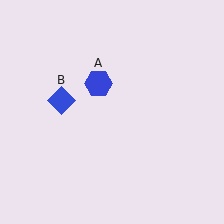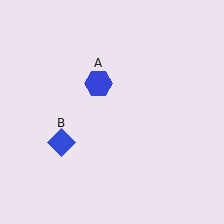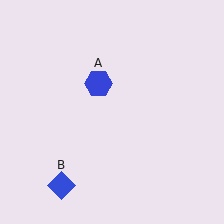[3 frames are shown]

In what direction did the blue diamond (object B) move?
The blue diamond (object B) moved down.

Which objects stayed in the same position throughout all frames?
Blue hexagon (object A) remained stationary.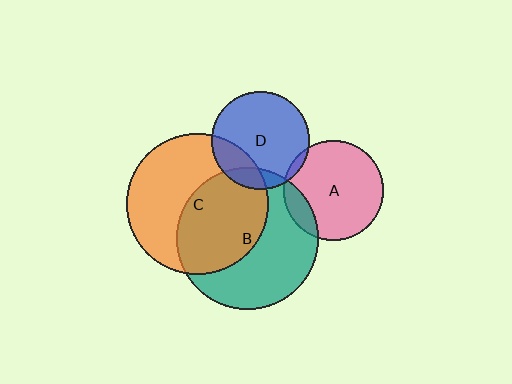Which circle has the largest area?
Circle B (teal).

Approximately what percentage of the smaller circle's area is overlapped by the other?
Approximately 50%.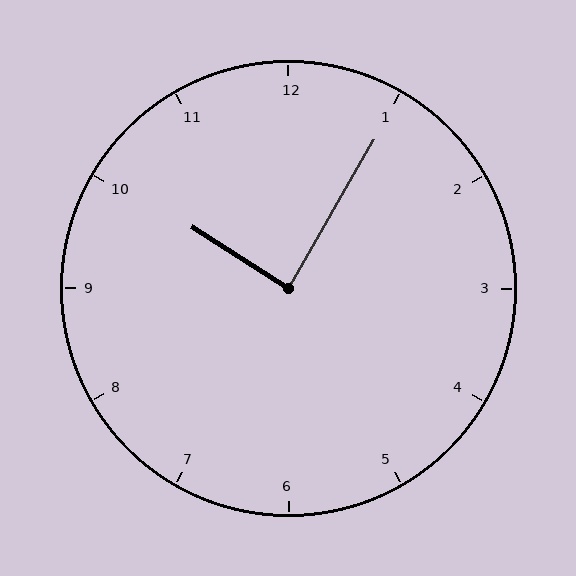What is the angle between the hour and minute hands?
Approximately 88 degrees.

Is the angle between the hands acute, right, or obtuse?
It is right.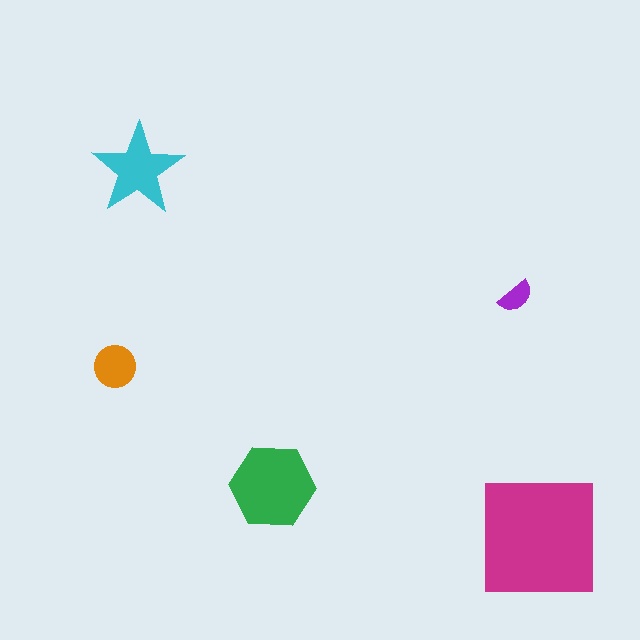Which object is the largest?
The magenta square.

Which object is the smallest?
The purple semicircle.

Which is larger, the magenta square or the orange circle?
The magenta square.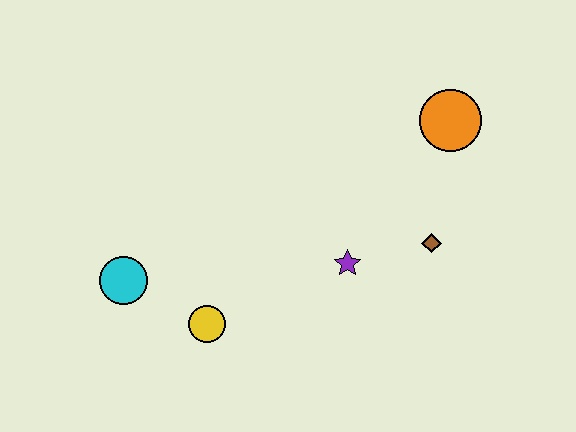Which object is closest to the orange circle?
The brown diamond is closest to the orange circle.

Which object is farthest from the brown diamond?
The cyan circle is farthest from the brown diamond.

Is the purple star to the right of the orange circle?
No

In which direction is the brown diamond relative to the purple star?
The brown diamond is to the right of the purple star.